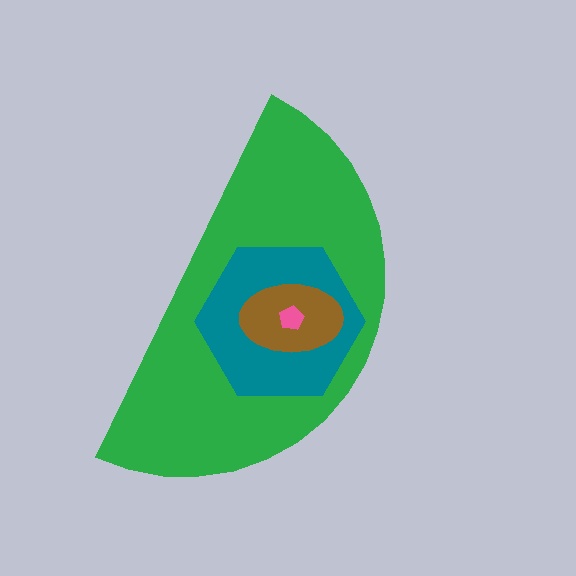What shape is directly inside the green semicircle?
The teal hexagon.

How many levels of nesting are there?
4.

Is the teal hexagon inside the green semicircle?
Yes.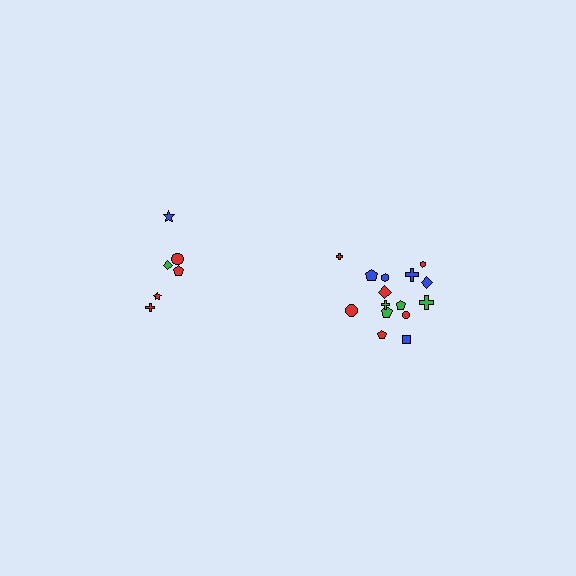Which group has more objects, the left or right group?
The right group.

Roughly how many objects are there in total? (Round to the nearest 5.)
Roughly 20 objects in total.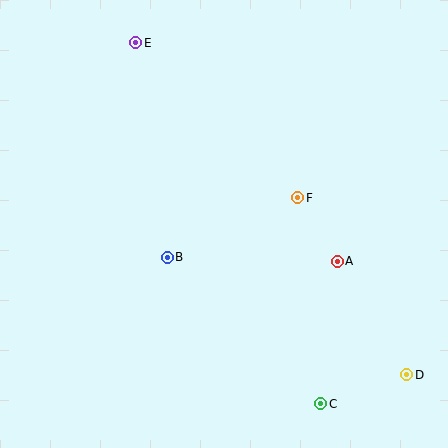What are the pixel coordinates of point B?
Point B is at (167, 257).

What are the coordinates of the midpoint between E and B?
The midpoint between E and B is at (152, 150).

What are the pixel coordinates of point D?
Point D is at (406, 375).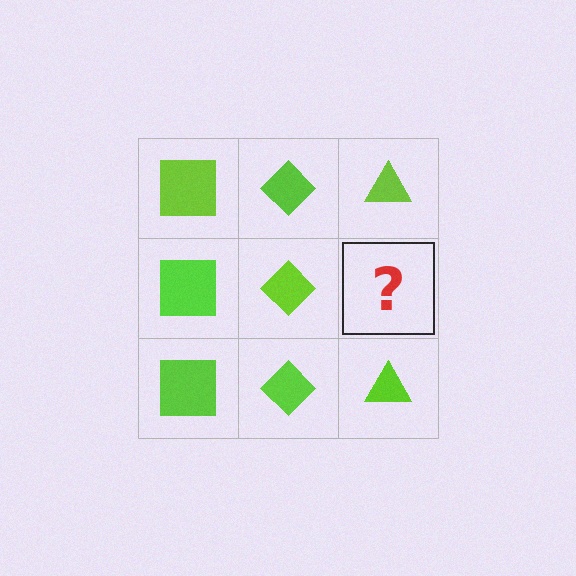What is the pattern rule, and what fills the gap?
The rule is that each column has a consistent shape. The gap should be filled with a lime triangle.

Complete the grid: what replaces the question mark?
The question mark should be replaced with a lime triangle.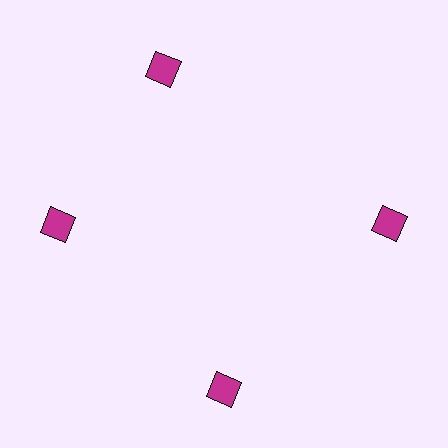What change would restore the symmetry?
The symmetry would be restored by rotating it back into even spacing with its neighbors so that all 4 squares sit at equal angles and equal distance from the center.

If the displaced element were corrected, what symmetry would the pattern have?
It would have 4-fold rotational symmetry — the pattern would map onto itself every 90 degrees.